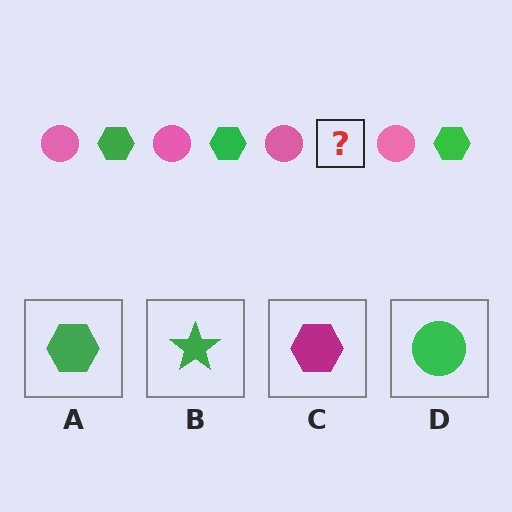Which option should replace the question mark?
Option A.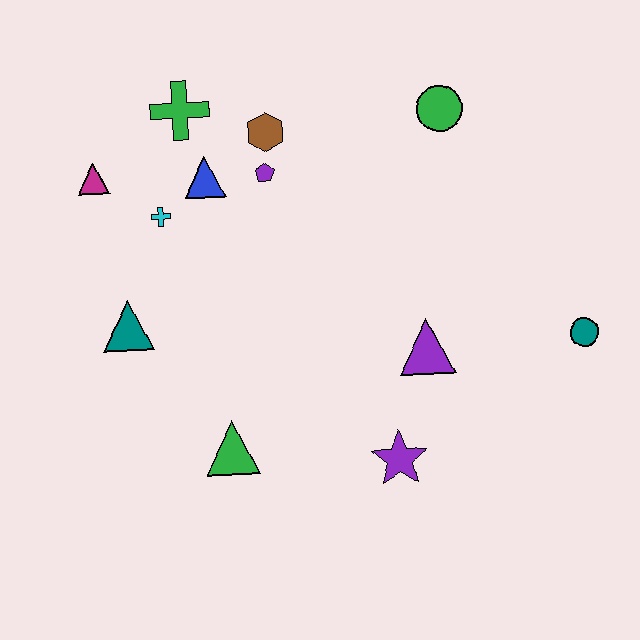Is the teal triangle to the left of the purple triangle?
Yes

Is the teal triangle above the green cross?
No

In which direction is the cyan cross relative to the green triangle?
The cyan cross is above the green triangle.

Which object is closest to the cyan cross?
The blue triangle is closest to the cyan cross.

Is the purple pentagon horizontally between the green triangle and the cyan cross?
No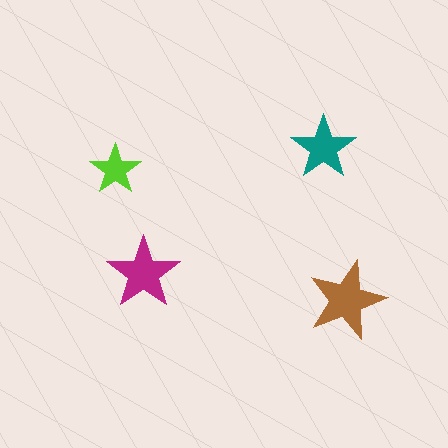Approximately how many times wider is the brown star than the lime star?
About 1.5 times wider.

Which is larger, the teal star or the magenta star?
The magenta one.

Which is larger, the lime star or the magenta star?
The magenta one.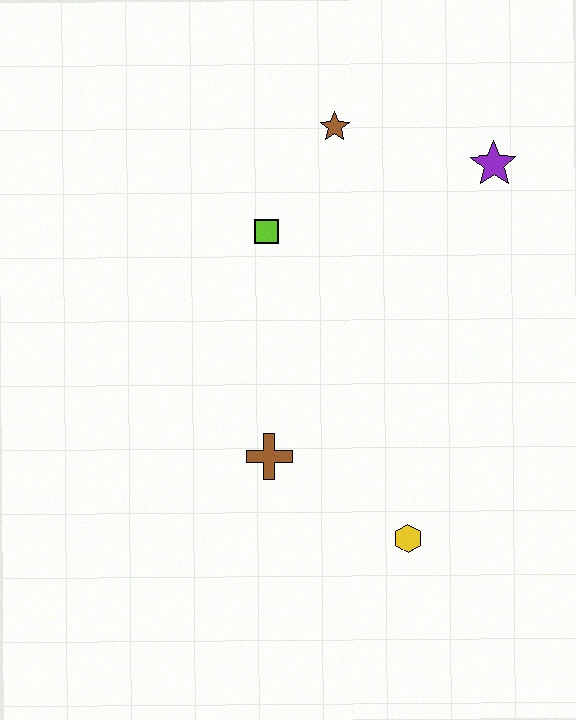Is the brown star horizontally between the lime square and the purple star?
Yes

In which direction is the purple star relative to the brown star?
The purple star is to the right of the brown star.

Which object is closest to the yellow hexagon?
The brown cross is closest to the yellow hexagon.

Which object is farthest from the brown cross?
The purple star is farthest from the brown cross.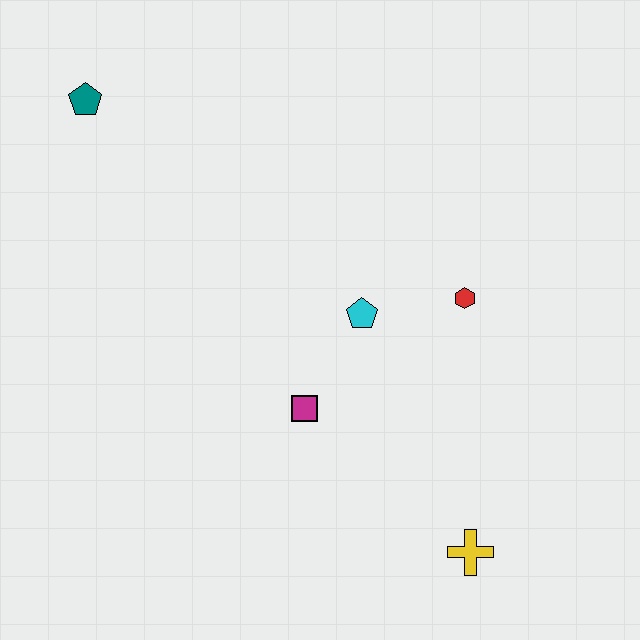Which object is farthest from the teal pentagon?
The yellow cross is farthest from the teal pentagon.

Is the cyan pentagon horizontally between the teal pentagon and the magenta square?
No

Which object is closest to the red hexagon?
The cyan pentagon is closest to the red hexagon.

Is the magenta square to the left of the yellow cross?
Yes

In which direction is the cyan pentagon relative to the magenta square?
The cyan pentagon is above the magenta square.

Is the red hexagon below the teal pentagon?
Yes